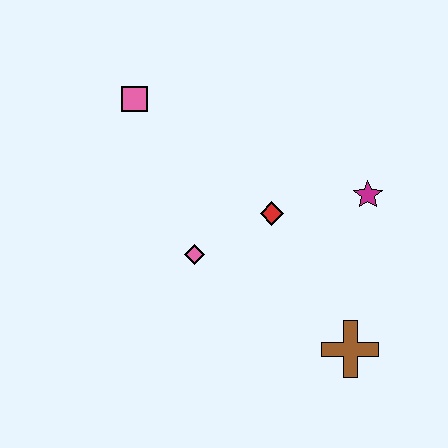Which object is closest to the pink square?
The pink diamond is closest to the pink square.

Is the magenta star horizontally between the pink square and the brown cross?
No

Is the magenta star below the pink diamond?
No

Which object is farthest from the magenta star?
The pink square is farthest from the magenta star.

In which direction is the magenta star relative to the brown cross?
The magenta star is above the brown cross.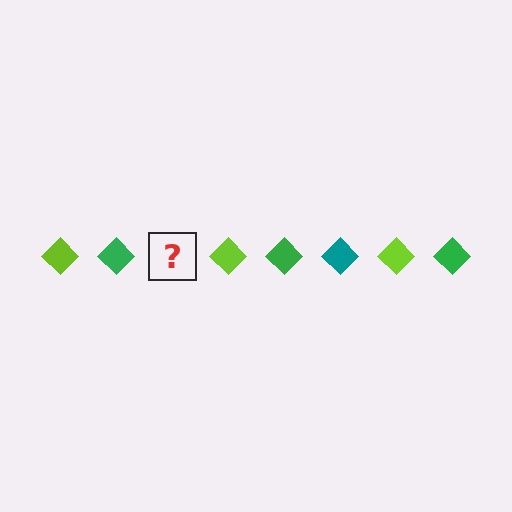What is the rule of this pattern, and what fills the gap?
The rule is that the pattern cycles through lime, green, teal diamonds. The gap should be filled with a teal diamond.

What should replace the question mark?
The question mark should be replaced with a teal diamond.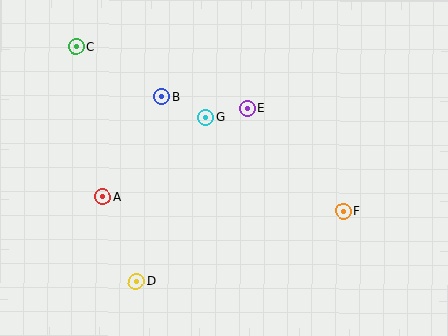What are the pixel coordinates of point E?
Point E is at (248, 108).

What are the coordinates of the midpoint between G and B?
The midpoint between G and B is at (184, 107).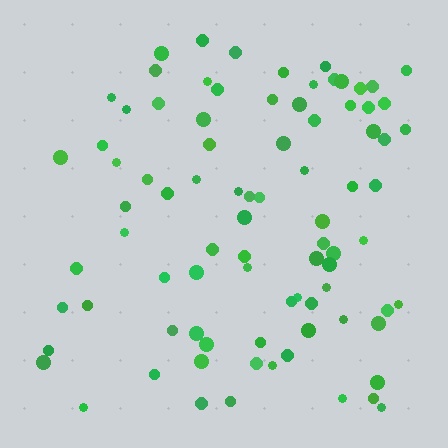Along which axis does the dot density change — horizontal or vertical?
Horizontal.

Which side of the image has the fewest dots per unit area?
The left.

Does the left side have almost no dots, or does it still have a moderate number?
Still a moderate number, just noticeably fewer than the right.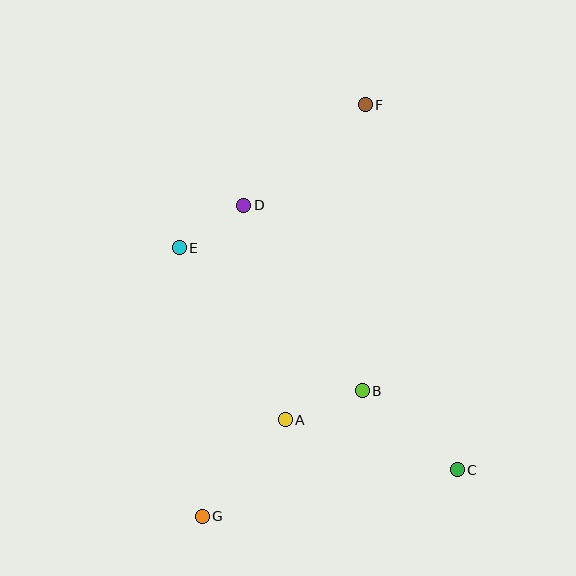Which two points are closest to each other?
Points D and E are closest to each other.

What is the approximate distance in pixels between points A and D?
The distance between A and D is approximately 219 pixels.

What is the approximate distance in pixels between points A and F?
The distance between A and F is approximately 325 pixels.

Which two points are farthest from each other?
Points F and G are farthest from each other.